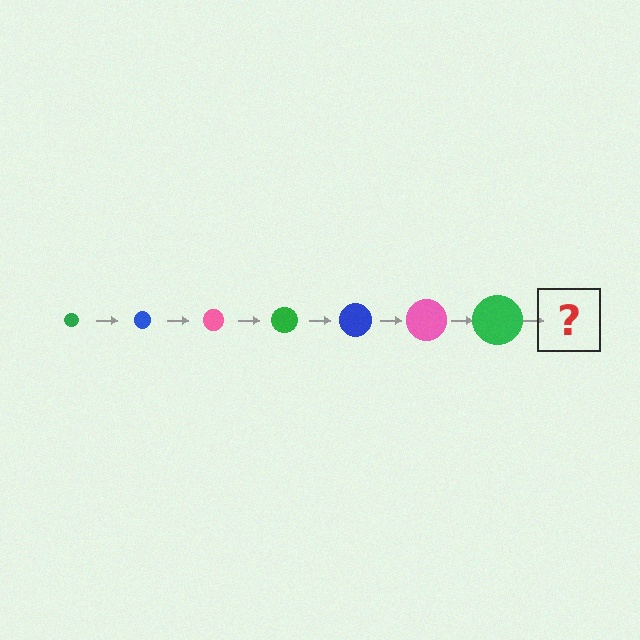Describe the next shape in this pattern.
It should be a blue circle, larger than the previous one.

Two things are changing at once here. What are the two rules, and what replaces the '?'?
The two rules are that the circle grows larger each step and the color cycles through green, blue, and pink. The '?' should be a blue circle, larger than the previous one.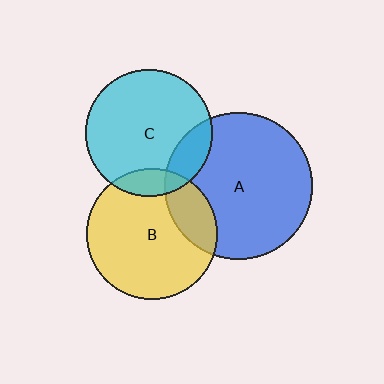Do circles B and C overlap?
Yes.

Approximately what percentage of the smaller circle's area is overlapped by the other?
Approximately 10%.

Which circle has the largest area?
Circle A (blue).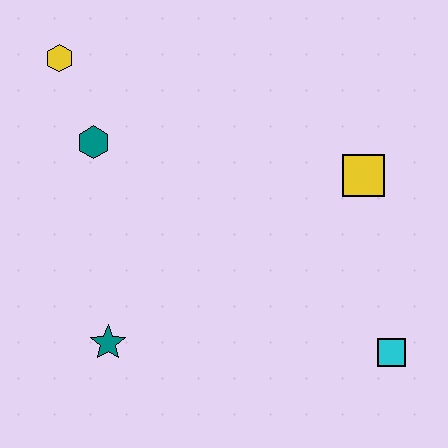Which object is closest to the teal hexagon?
The yellow hexagon is closest to the teal hexagon.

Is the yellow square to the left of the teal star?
No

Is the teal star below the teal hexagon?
Yes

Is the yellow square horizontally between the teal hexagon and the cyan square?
Yes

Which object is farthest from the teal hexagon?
The cyan square is farthest from the teal hexagon.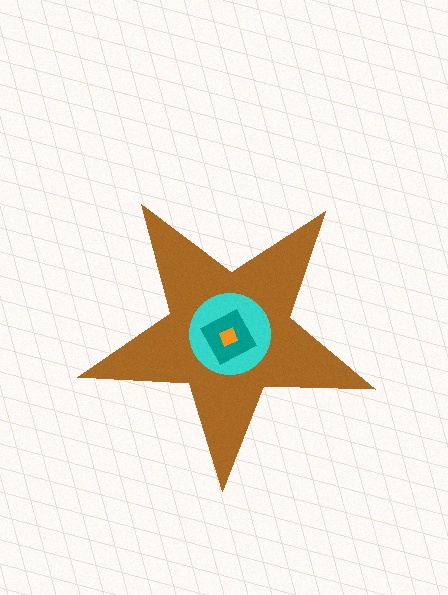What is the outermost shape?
The brown star.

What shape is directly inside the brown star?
The cyan circle.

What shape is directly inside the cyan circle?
The teal diamond.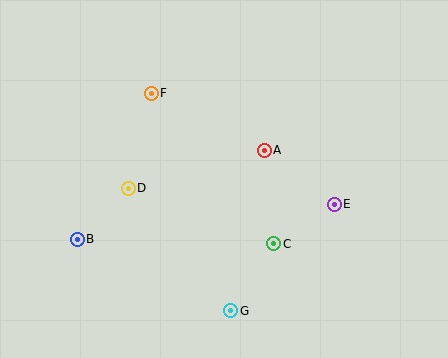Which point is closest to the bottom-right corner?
Point E is closest to the bottom-right corner.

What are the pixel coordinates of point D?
Point D is at (128, 188).